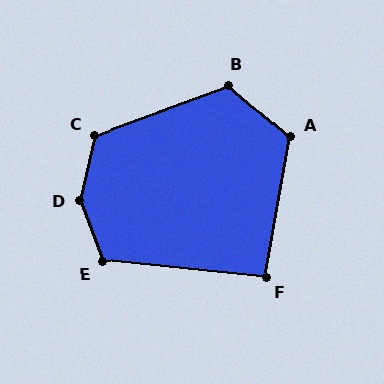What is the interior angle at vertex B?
Approximately 120 degrees (obtuse).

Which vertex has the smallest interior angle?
F, at approximately 94 degrees.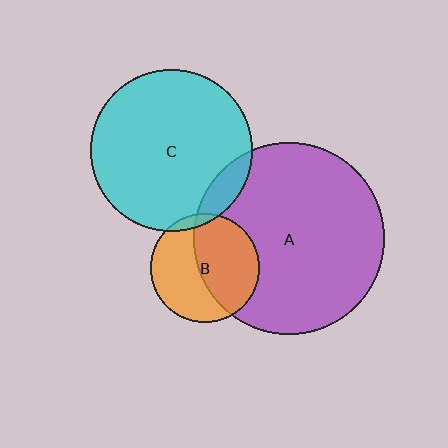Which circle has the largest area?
Circle A (purple).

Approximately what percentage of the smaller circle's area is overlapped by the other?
Approximately 5%.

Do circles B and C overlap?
Yes.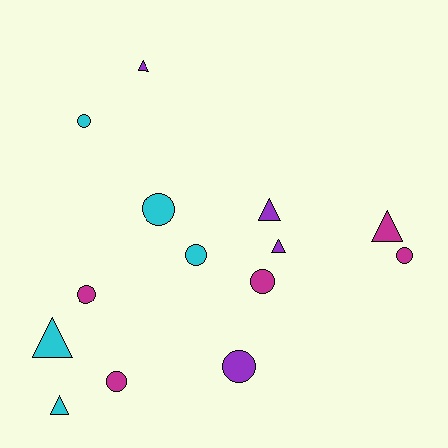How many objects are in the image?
There are 14 objects.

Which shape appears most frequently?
Circle, with 8 objects.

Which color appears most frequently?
Cyan, with 5 objects.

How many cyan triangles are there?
There are 2 cyan triangles.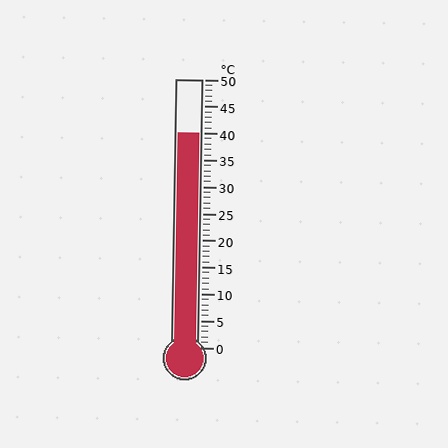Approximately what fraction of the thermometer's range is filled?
The thermometer is filled to approximately 80% of its range.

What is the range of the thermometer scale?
The thermometer scale ranges from 0°C to 50°C.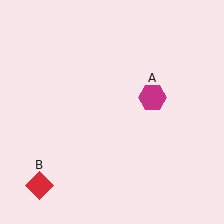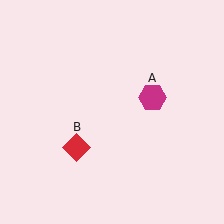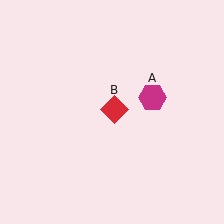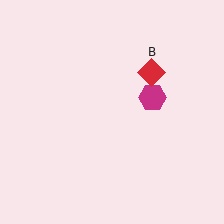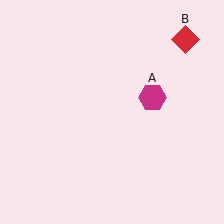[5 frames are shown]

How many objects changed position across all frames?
1 object changed position: red diamond (object B).